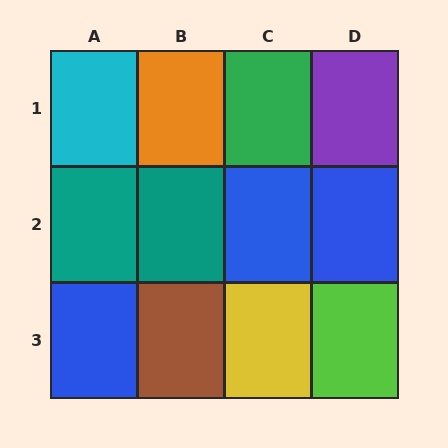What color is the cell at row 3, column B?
Brown.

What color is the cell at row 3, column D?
Lime.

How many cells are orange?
1 cell is orange.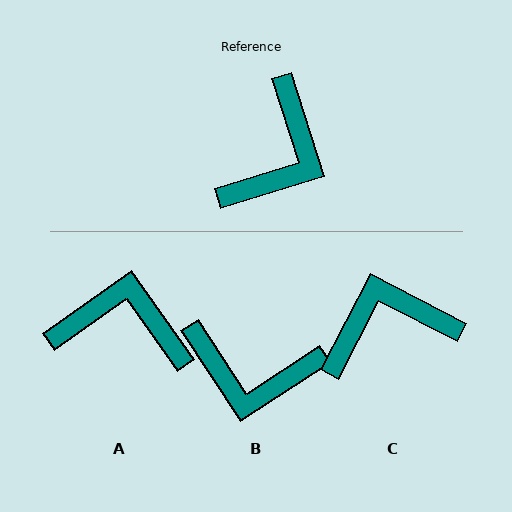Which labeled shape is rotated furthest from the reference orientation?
C, about 135 degrees away.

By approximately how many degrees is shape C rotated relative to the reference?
Approximately 135 degrees counter-clockwise.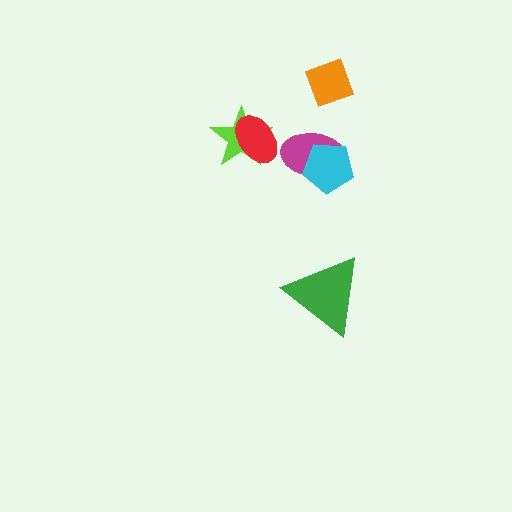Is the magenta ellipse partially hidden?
Yes, it is partially covered by another shape.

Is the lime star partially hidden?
Yes, it is partially covered by another shape.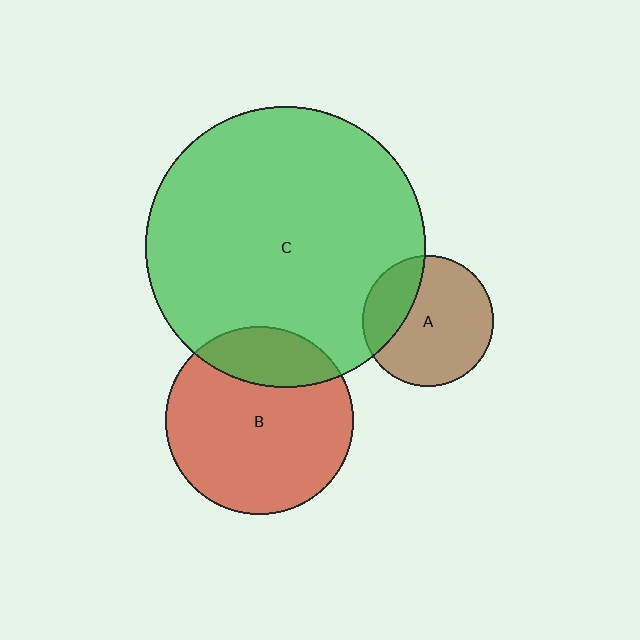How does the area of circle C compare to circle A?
Approximately 4.6 times.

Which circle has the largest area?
Circle C (green).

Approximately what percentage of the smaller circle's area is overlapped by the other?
Approximately 25%.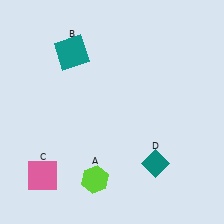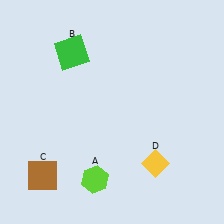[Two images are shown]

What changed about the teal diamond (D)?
In Image 1, D is teal. In Image 2, it changed to yellow.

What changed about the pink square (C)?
In Image 1, C is pink. In Image 2, it changed to brown.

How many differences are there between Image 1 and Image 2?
There are 3 differences between the two images.